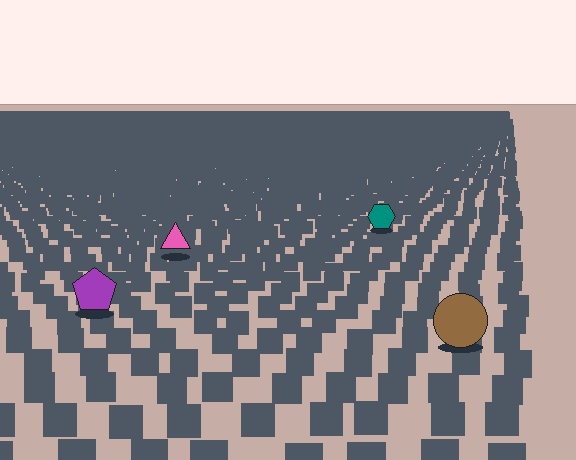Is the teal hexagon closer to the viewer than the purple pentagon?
No. The purple pentagon is closer — you can tell from the texture gradient: the ground texture is coarser near it.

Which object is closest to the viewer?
The brown circle is closest. The texture marks near it are larger and more spread out.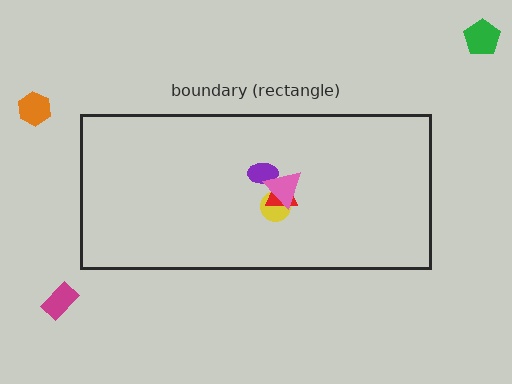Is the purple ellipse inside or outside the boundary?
Inside.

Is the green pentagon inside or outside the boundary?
Outside.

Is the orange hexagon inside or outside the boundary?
Outside.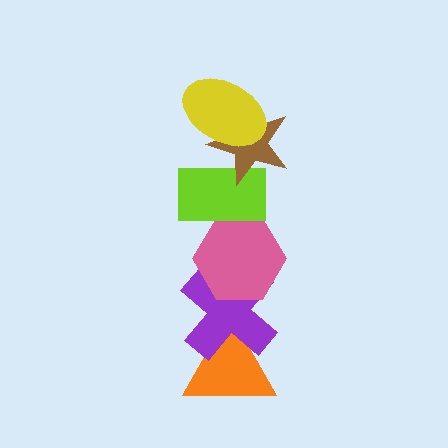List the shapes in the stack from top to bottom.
From top to bottom: the yellow ellipse, the brown star, the lime rectangle, the pink hexagon, the purple cross, the orange triangle.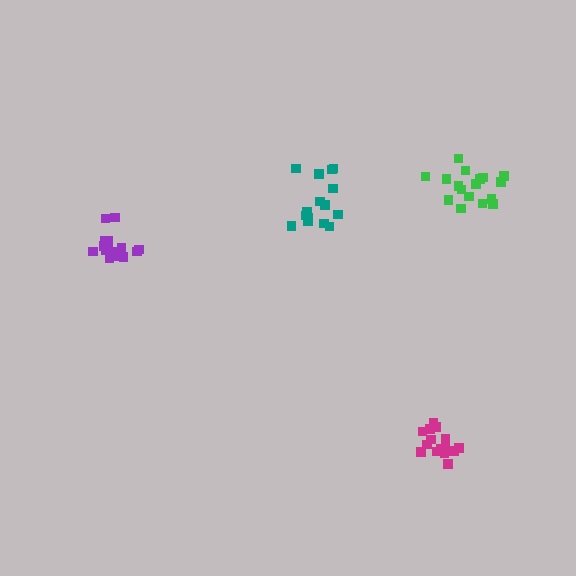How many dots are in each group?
Group 1: 15 dots, Group 2: 17 dots, Group 3: 16 dots, Group 4: 15 dots (63 total).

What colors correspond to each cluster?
The clusters are colored: magenta, green, teal, purple.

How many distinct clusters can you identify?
There are 4 distinct clusters.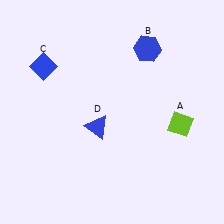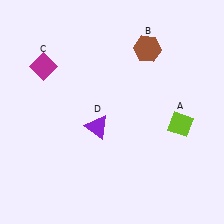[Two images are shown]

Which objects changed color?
B changed from blue to brown. C changed from blue to magenta. D changed from blue to purple.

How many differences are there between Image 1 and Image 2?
There are 3 differences between the two images.